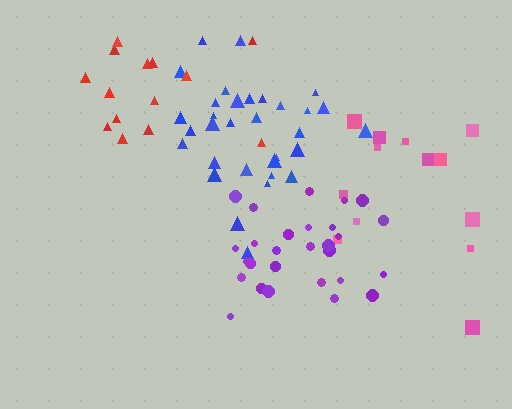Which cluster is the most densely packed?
Purple.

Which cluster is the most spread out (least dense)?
Red.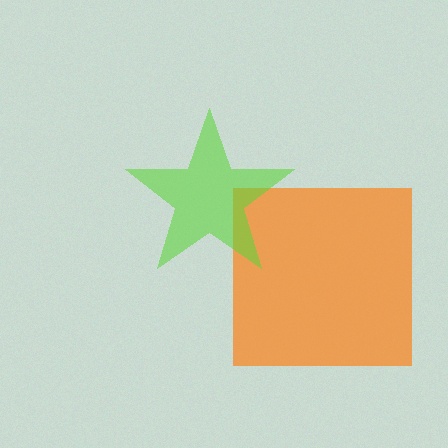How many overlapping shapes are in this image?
There are 2 overlapping shapes in the image.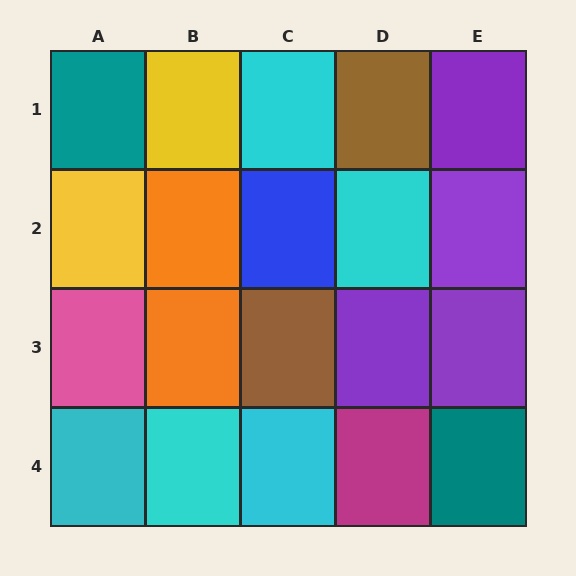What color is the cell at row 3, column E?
Purple.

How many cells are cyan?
5 cells are cyan.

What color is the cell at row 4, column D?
Magenta.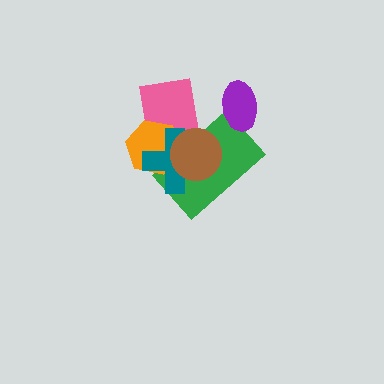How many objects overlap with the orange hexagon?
4 objects overlap with the orange hexagon.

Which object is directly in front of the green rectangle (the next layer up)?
The purple ellipse is directly in front of the green rectangle.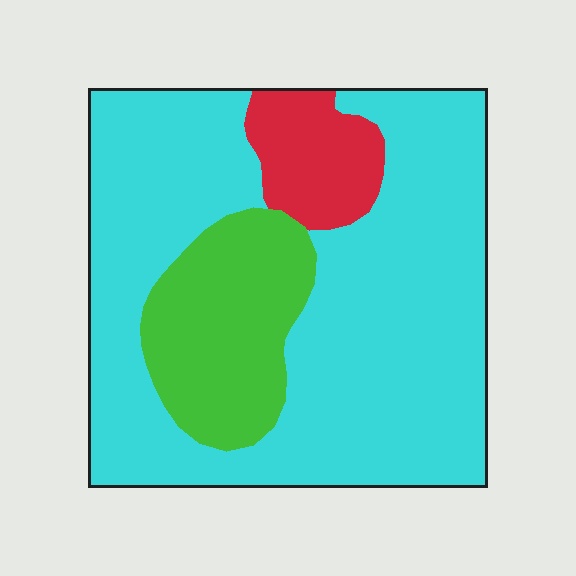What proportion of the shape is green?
Green covers 19% of the shape.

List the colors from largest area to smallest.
From largest to smallest: cyan, green, red.